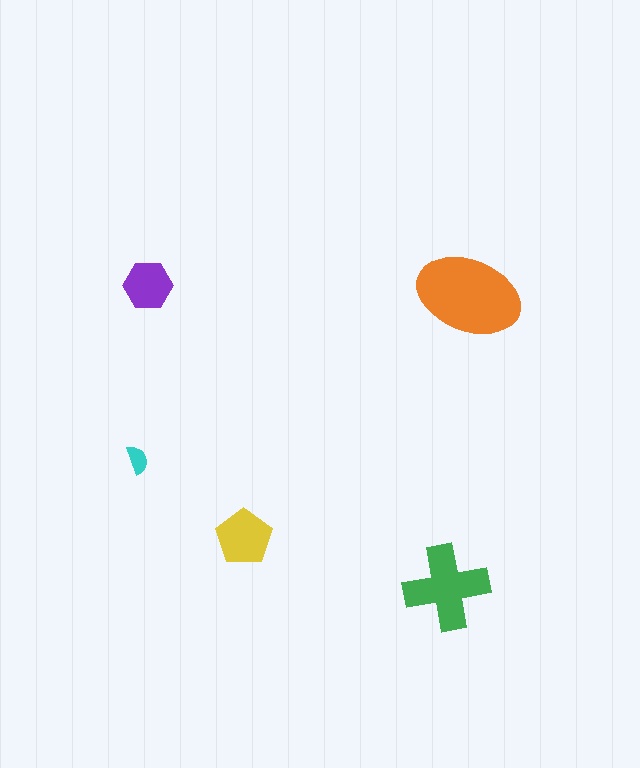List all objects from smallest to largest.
The cyan semicircle, the purple hexagon, the yellow pentagon, the green cross, the orange ellipse.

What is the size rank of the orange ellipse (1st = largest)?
1st.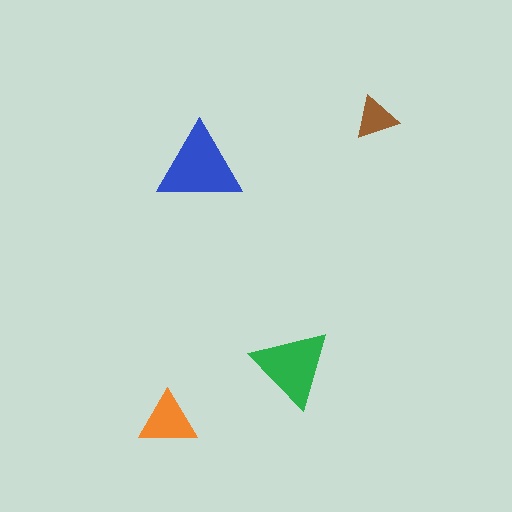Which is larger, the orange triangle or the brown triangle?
The orange one.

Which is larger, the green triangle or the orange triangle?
The green one.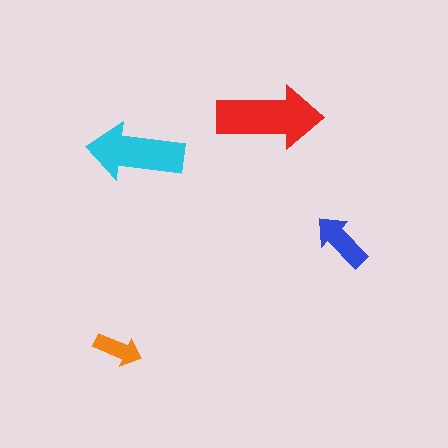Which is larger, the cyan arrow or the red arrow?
The red one.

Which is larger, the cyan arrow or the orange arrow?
The cyan one.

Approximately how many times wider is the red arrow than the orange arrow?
About 2 times wider.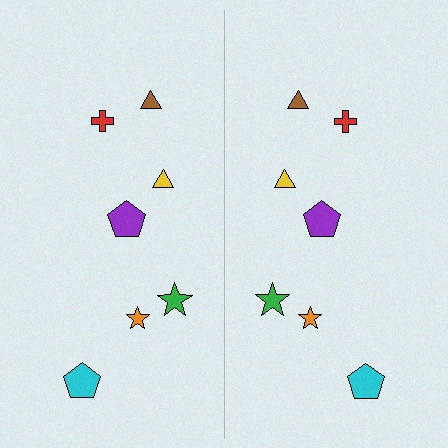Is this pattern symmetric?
Yes, this pattern has bilateral (reflection) symmetry.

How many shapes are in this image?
There are 14 shapes in this image.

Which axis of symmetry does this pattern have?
The pattern has a vertical axis of symmetry running through the center of the image.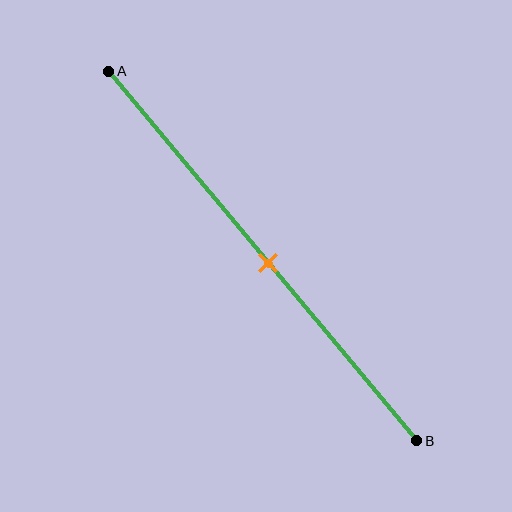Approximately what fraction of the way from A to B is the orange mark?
The orange mark is approximately 50% of the way from A to B.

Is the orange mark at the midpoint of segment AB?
Yes, the mark is approximately at the midpoint.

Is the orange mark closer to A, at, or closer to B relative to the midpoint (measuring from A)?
The orange mark is approximately at the midpoint of segment AB.